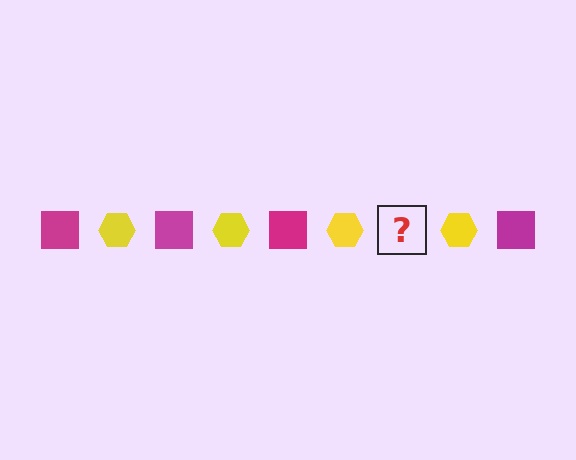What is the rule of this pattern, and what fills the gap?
The rule is that the pattern alternates between magenta square and yellow hexagon. The gap should be filled with a magenta square.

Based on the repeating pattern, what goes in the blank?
The blank should be a magenta square.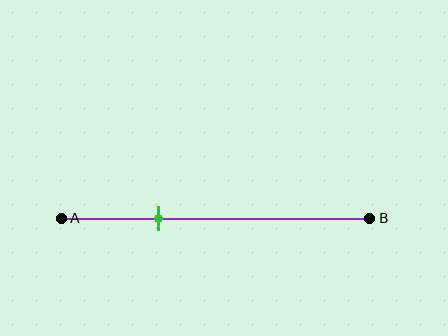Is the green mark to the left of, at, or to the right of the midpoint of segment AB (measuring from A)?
The green mark is to the left of the midpoint of segment AB.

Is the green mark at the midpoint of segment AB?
No, the mark is at about 30% from A, not at the 50% midpoint.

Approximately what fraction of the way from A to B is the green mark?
The green mark is approximately 30% of the way from A to B.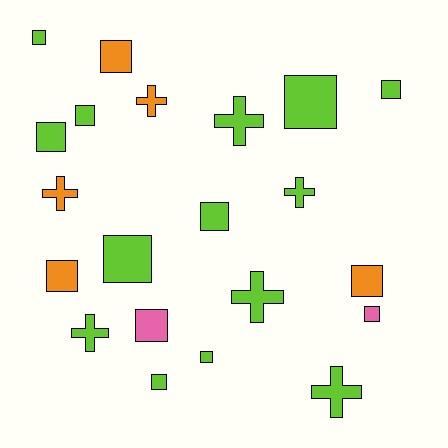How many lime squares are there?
There are 9 lime squares.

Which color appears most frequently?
Lime, with 14 objects.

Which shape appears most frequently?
Square, with 14 objects.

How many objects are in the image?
There are 21 objects.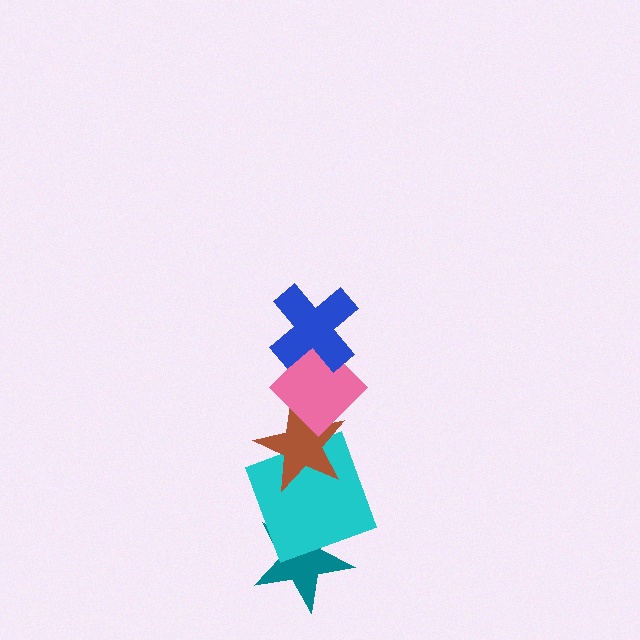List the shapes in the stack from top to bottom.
From top to bottom: the blue cross, the pink diamond, the brown star, the cyan square, the teal star.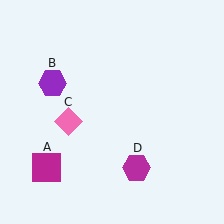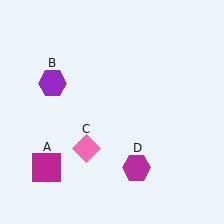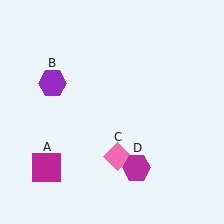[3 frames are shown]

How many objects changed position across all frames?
1 object changed position: pink diamond (object C).